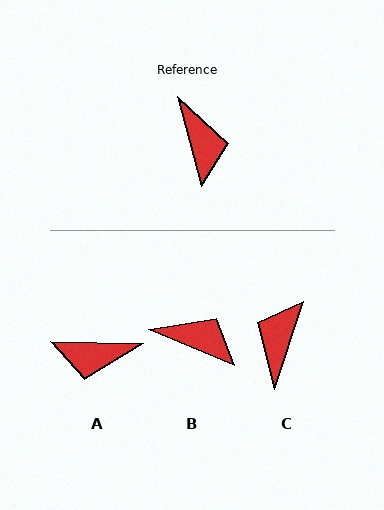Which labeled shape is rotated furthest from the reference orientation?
C, about 147 degrees away.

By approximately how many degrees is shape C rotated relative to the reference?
Approximately 147 degrees counter-clockwise.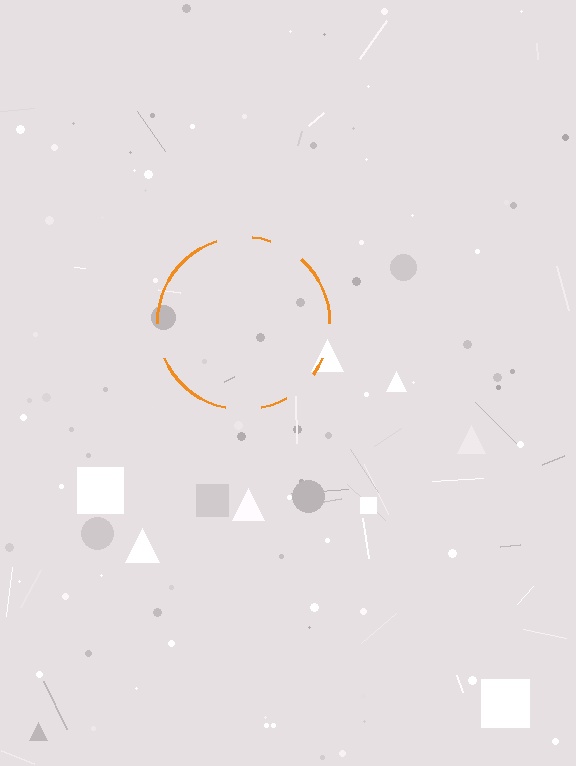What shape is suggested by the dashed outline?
The dashed outline suggests a circle.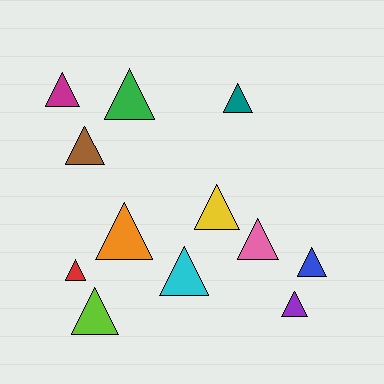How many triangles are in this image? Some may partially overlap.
There are 12 triangles.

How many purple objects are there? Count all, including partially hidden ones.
There is 1 purple object.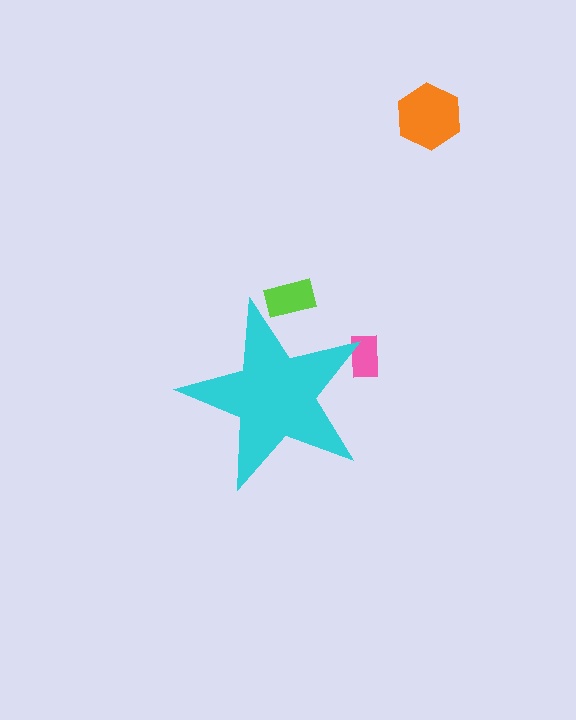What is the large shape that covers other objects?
A cyan star.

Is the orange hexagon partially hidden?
No, the orange hexagon is fully visible.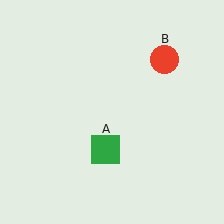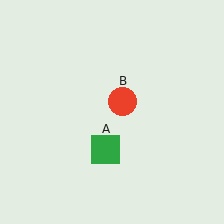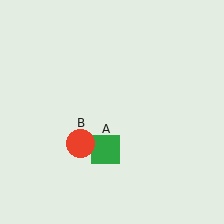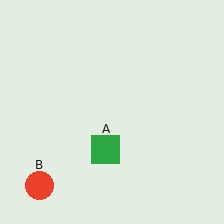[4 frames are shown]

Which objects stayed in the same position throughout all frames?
Green square (object A) remained stationary.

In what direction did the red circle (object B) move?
The red circle (object B) moved down and to the left.